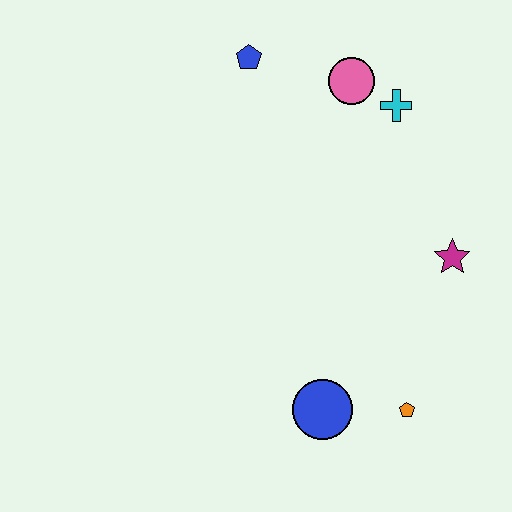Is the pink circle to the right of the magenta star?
No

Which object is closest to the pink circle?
The cyan cross is closest to the pink circle.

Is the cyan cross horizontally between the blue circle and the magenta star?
Yes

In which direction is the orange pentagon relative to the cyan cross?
The orange pentagon is below the cyan cross.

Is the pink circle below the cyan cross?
No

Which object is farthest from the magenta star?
The blue pentagon is farthest from the magenta star.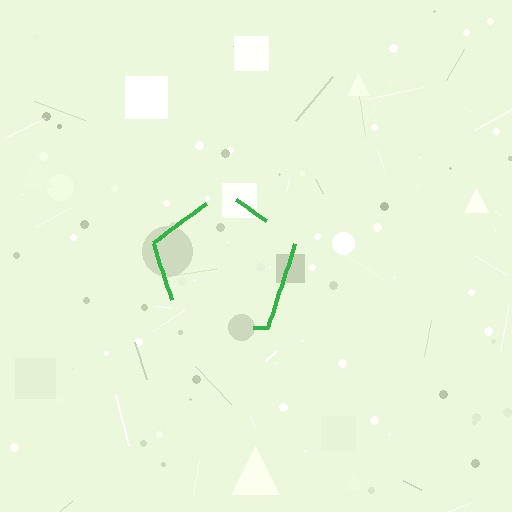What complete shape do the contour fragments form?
The contour fragments form a pentagon.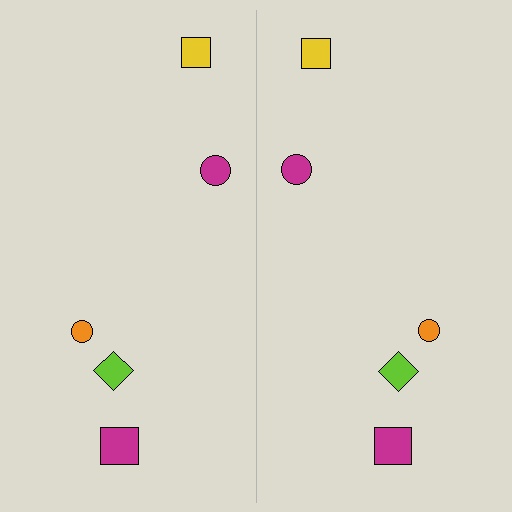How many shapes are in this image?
There are 10 shapes in this image.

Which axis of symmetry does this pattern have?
The pattern has a vertical axis of symmetry running through the center of the image.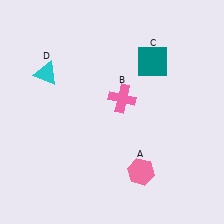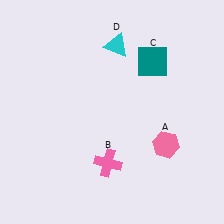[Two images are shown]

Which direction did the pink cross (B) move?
The pink cross (B) moved down.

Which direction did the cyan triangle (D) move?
The cyan triangle (D) moved right.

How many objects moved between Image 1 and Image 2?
3 objects moved between the two images.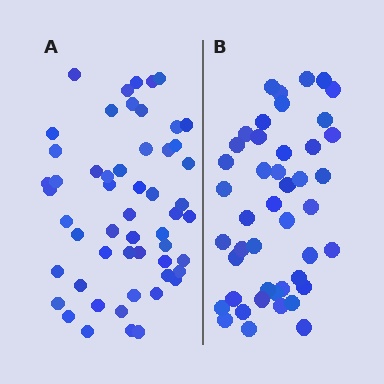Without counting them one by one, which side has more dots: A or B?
Region A (the left region) has more dots.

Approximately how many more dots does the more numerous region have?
Region A has roughly 8 or so more dots than region B.